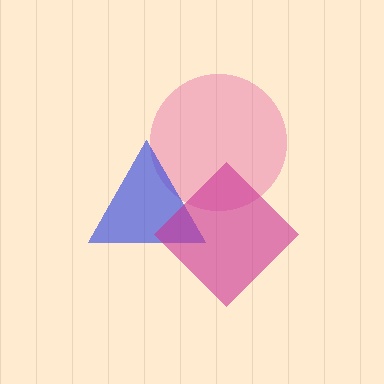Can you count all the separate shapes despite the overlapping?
Yes, there are 3 separate shapes.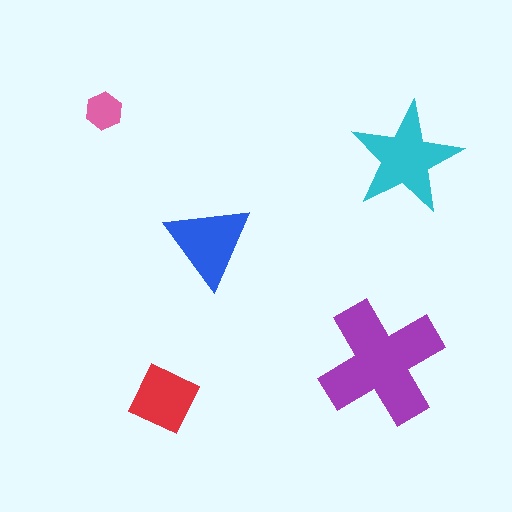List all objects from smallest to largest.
The pink hexagon, the red diamond, the blue triangle, the cyan star, the purple cross.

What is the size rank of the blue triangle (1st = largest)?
3rd.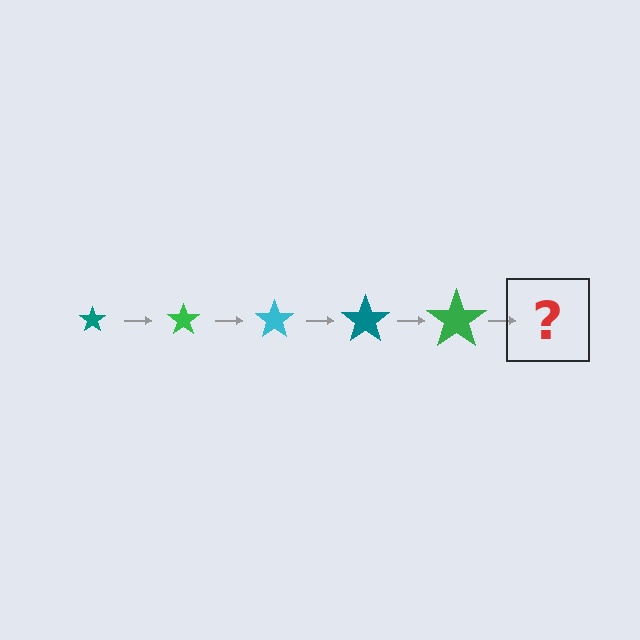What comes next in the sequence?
The next element should be a cyan star, larger than the previous one.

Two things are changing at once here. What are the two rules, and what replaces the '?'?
The two rules are that the star grows larger each step and the color cycles through teal, green, and cyan. The '?' should be a cyan star, larger than the previous one.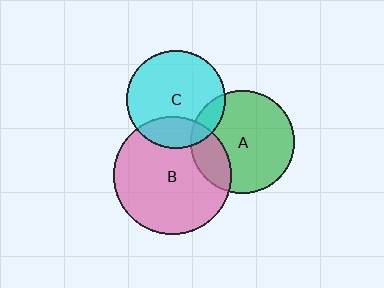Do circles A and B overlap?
Yes.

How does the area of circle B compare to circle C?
Approximately 1.4 times.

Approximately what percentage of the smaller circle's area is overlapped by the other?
Approximately 20%.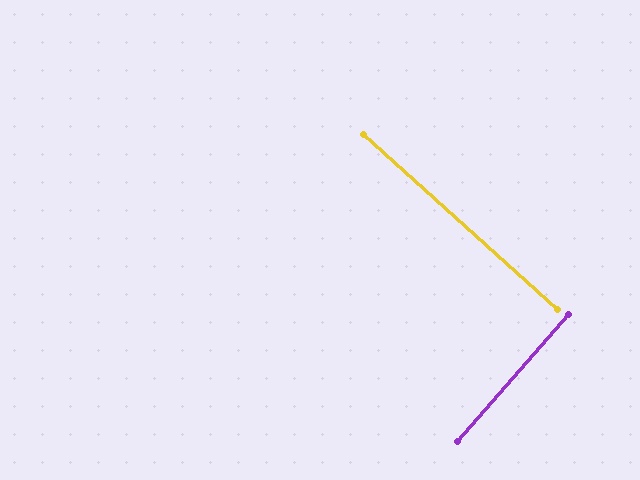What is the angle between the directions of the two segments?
Approximately 89 degrees.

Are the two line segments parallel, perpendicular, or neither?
Perpendicular — they meet at approximately 89°.